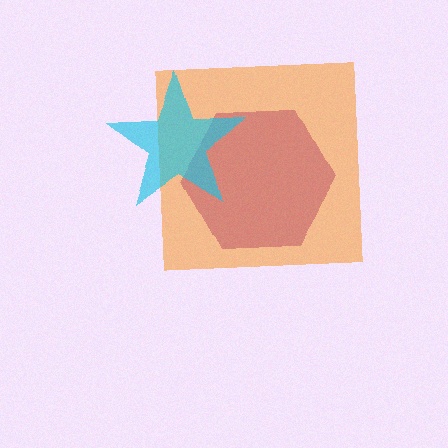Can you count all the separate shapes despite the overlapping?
Yes, there are 3 separate shapes.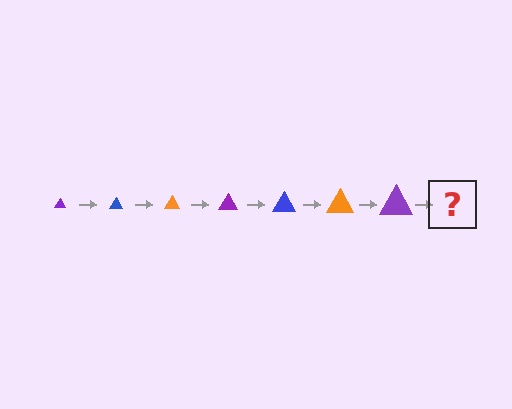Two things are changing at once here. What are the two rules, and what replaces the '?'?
The two rules are that the triangle grows larger each step and the color cycles through purple, blue, and orange. The '?' should be a blue triangle, larger than the previous one.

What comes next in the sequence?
The next element should be a blue triangle, larger than the previous one.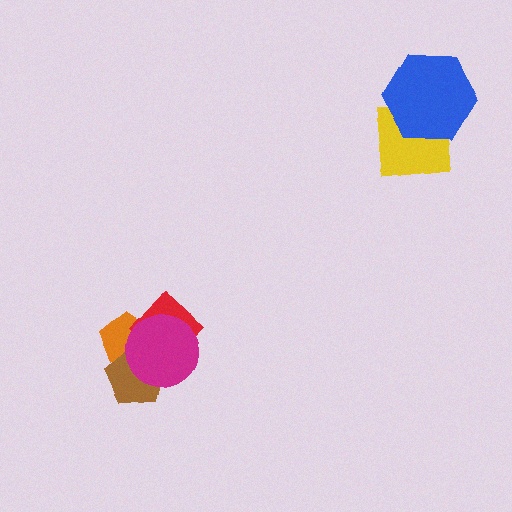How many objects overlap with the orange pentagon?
3 objects overlap with the orange pentagon.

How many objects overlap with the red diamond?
3 objects overlap with the red diamond.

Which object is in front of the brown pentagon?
The magenta circle is in front of the brown pentagon.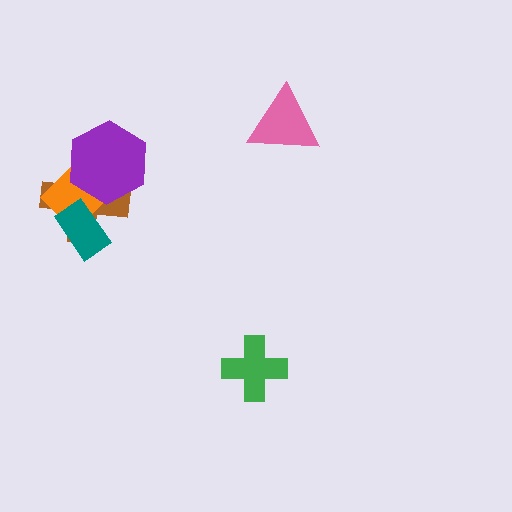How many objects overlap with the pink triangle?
0 objects overlap with the pink triangle.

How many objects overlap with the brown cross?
3 objects overlap with the brown cross.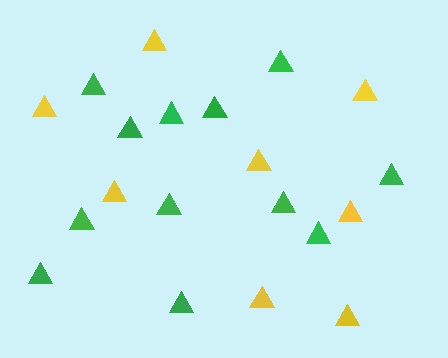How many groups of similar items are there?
There are 2 groups: one group of yellow triangles (8) and one group of green triangles (12).